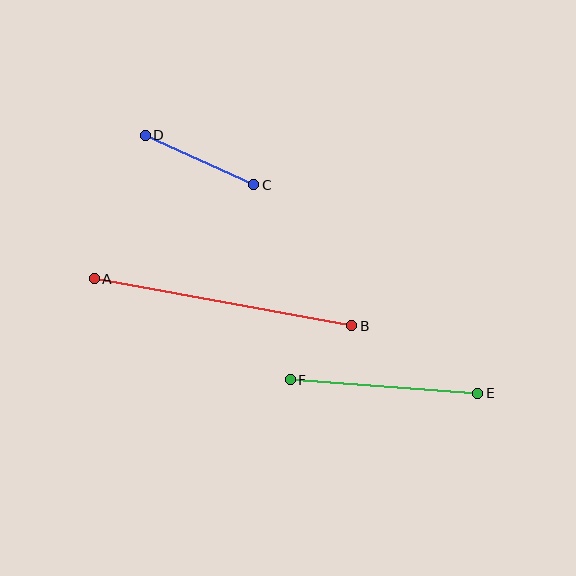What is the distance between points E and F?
The distance is approximately 188 pixels.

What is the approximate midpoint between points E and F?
The midpoint is at approximately (384, 387) pixels.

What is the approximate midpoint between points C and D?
The midpoint is at approximately (199, 160) pixels.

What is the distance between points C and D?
The distance is approximately 119 pixels.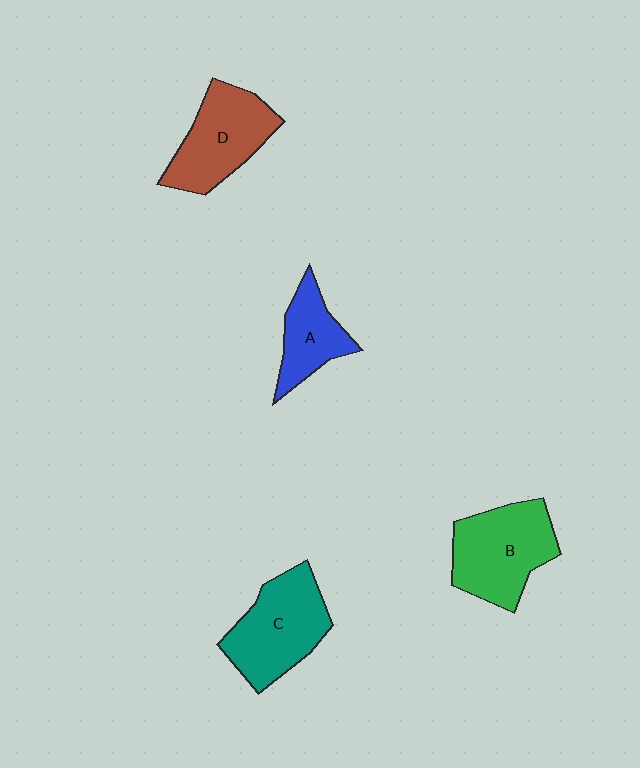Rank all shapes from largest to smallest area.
From largest to smallest: B (green), C (teal), D (brown), A (blue).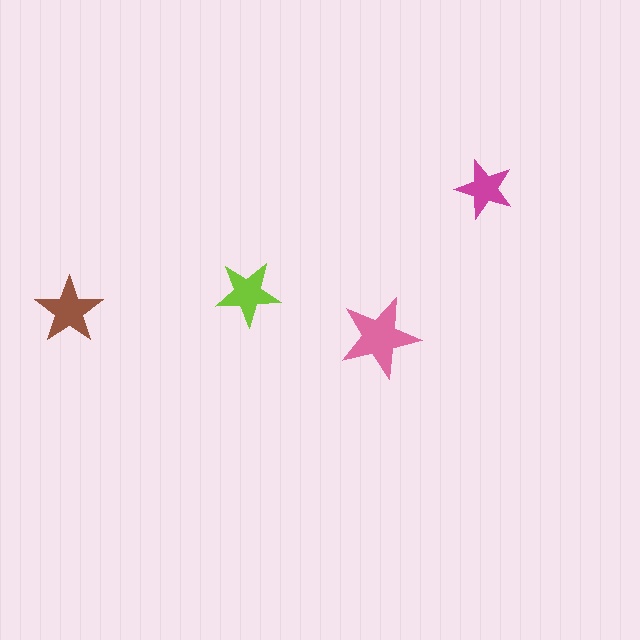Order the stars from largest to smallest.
the pink one, the brown one, the lime one, the magenta one.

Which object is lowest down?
The pink star is bottommost.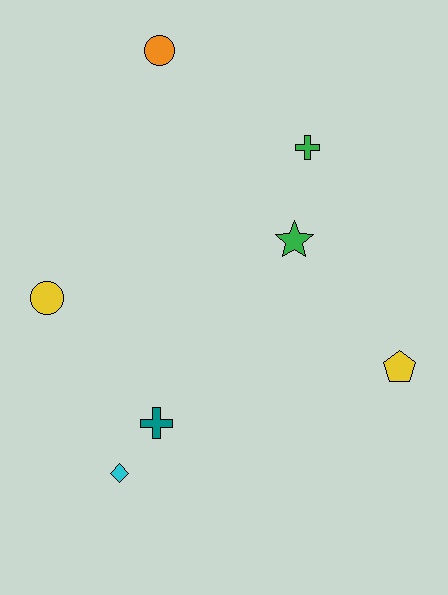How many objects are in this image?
There are 7 objects.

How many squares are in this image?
There are no squares.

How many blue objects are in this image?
There are no blue objects.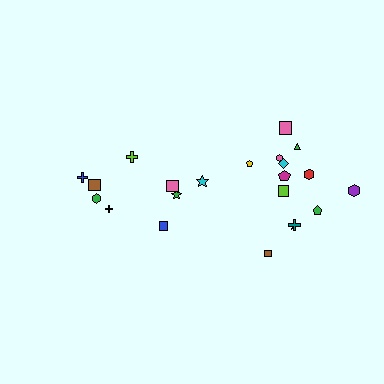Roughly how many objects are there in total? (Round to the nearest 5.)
Roughly 20 objects in total.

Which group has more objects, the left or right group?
The right group.